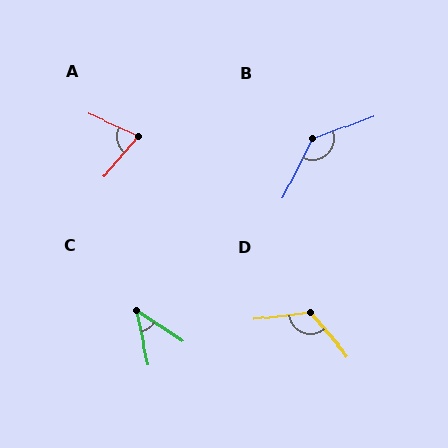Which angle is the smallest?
C, at approximately 44 degrees.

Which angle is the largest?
B, at approximately 138 degrees.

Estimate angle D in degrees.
Approximately 123 degrees.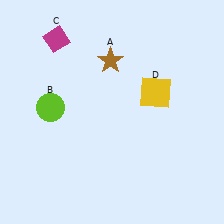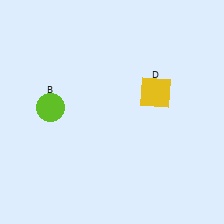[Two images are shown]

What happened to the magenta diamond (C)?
The magenta diamond (C) was removed in Image 2. It was in the top-left area of Image 1.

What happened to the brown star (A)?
The brown star (A) was removed in Image 2. It was in the top-left area of Image 1.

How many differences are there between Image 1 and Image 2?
There are 2 differences between the two images.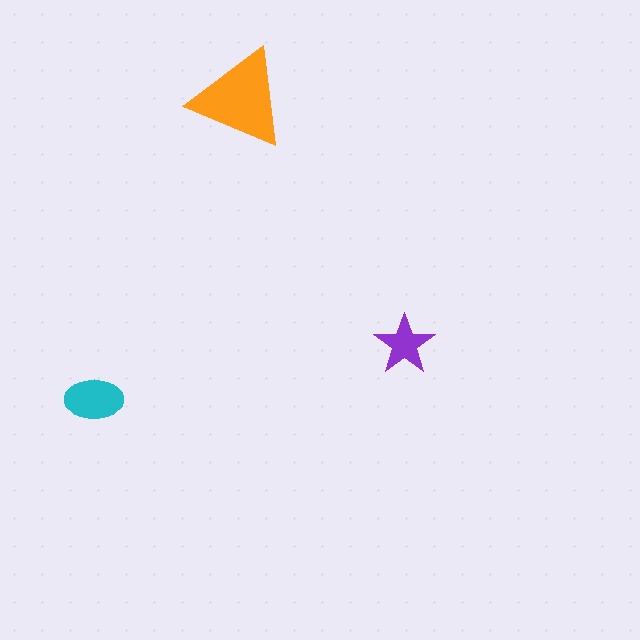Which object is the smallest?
The purple star.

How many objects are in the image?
There are 3 objects in the image.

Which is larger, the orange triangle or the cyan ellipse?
The orange triangle.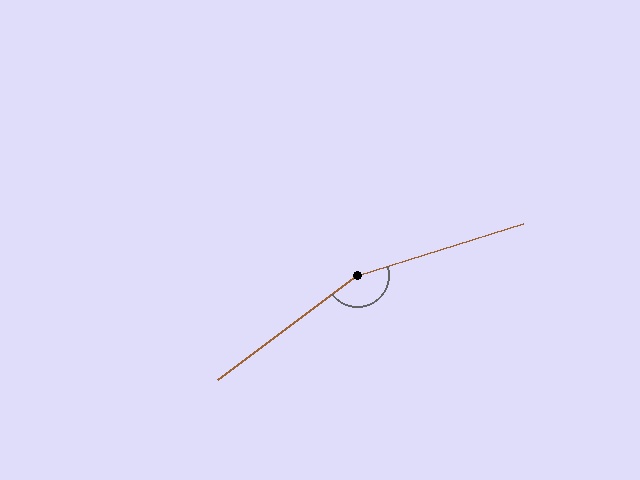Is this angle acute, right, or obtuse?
It is obtuse.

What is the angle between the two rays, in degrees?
Approximately 161 degrees.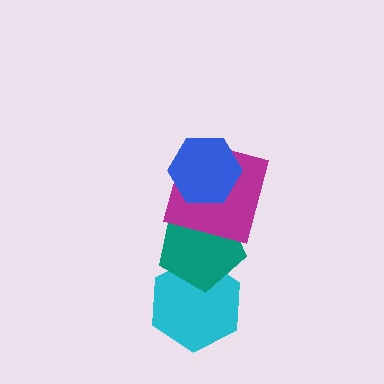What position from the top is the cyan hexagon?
The cyan hexagon is 4th from the top.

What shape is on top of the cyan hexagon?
The teal pentagon is on top of the cyan hexagon.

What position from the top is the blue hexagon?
The blue hexagon is 1st from the top.